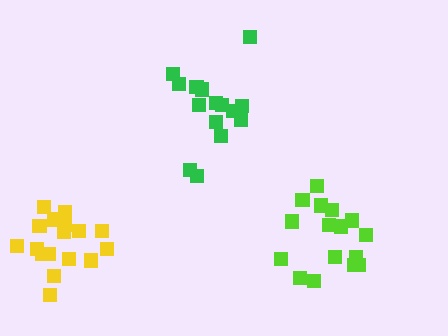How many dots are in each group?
Group 1: 17 dots, Group 2: 16 dots, Group 3: 17 dots (50 total).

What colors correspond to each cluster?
The clusters are colored: green, lime, yellow.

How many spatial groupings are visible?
There are 3 spatial groupings.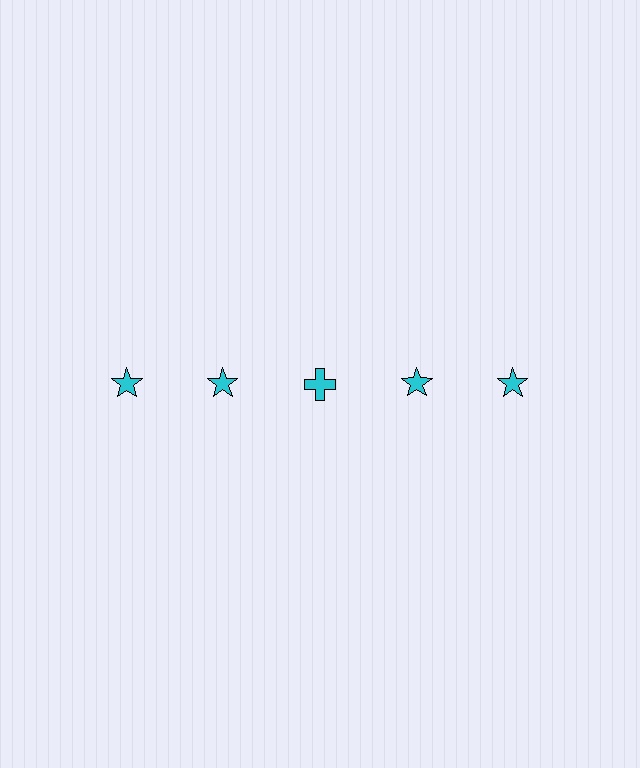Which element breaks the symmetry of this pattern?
The cyan cross in the top row, center column breaks the symmetry. All other shapes are cyan stars.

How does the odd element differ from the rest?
It has a different shape: cross instead of star.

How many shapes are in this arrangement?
There are 5 shapes arranged in a grid pattern.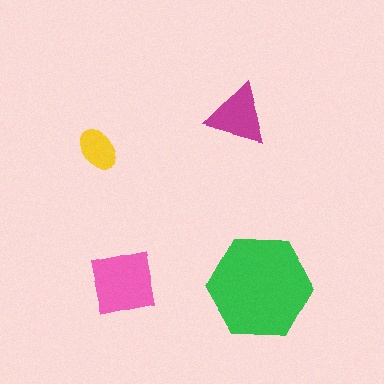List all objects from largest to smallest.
The green hexagon, the pink square, the magenta triangle, the yellow ellipse.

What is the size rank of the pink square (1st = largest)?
2nd.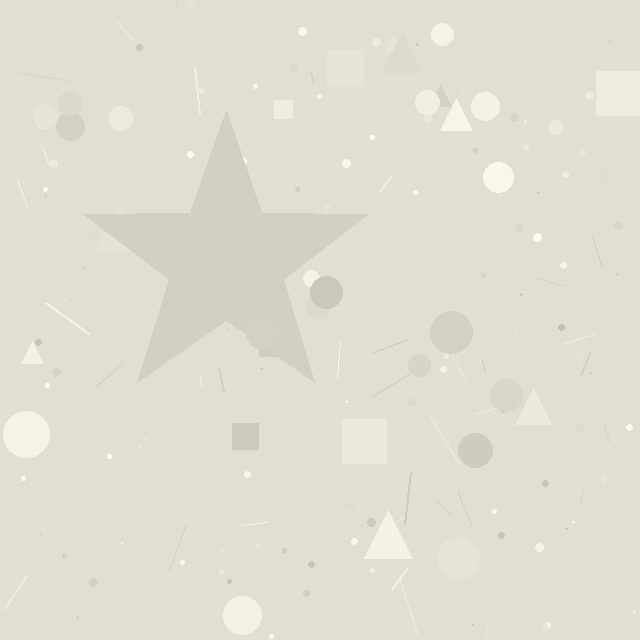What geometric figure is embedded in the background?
A star is embedded in the background.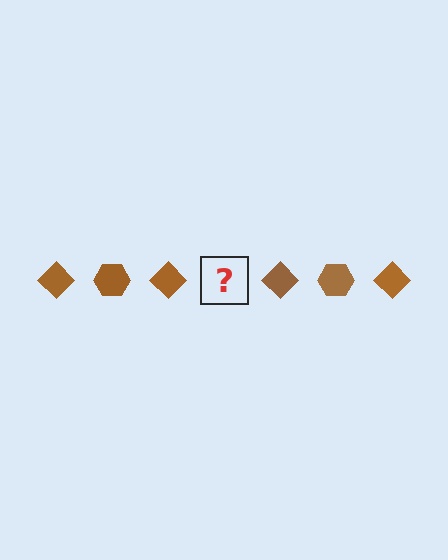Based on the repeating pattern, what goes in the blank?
The blank should be a brown hexagon.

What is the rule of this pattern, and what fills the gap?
The rule is that the pattern cycles through diamond, hexagon shapes in brown. The gap should be filled with a brown hexagon.